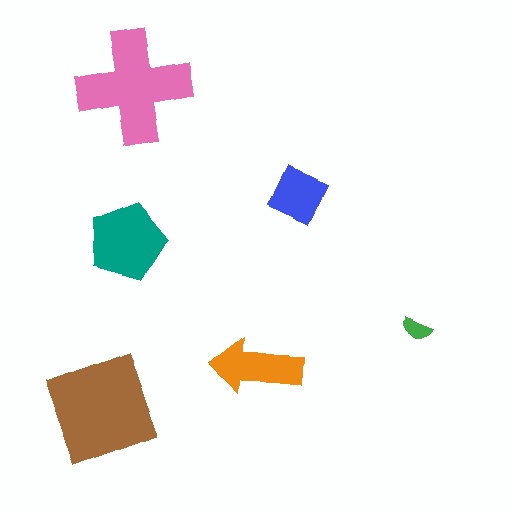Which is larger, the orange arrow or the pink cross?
The pink cross.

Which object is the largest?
The brown square.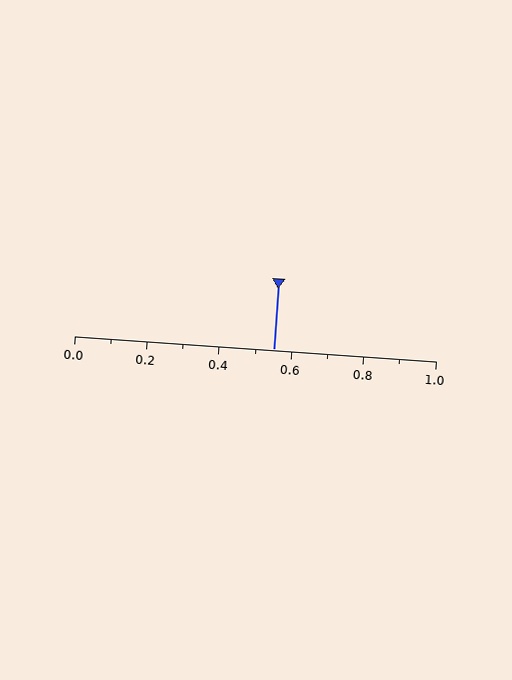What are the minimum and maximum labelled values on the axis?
The axis runs from 0.0 to 1.0.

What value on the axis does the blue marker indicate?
The marker indicates approximately 0.55.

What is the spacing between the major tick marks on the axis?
The major ticks are spaced 0.2 apart.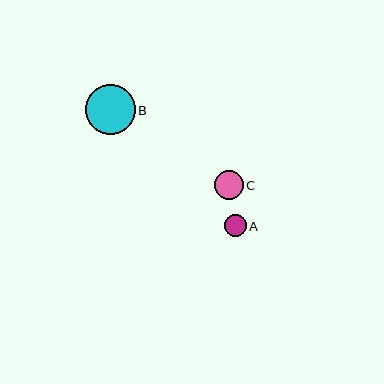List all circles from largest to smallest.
From largest to smallest: B, C, A.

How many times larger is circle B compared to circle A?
Circle B is approximately 2.3 times the size of circle A.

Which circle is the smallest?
Circle A is the smallest with a size of approximately 22 pixels.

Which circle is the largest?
Circle B is the largest with a size of approximately 50 pixels.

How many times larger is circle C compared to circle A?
Circle C is approximately 1.3 times the size of circle A.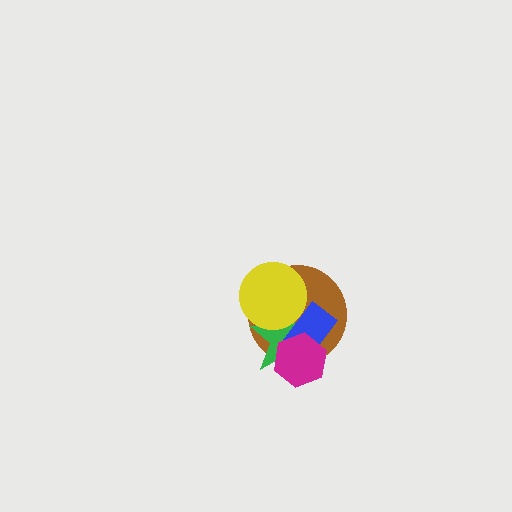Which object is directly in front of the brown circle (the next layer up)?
The green star is directly in front of the brown circle.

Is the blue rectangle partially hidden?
Yes, it is partially covered by another shape.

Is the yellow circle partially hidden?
No, no other shape covers it.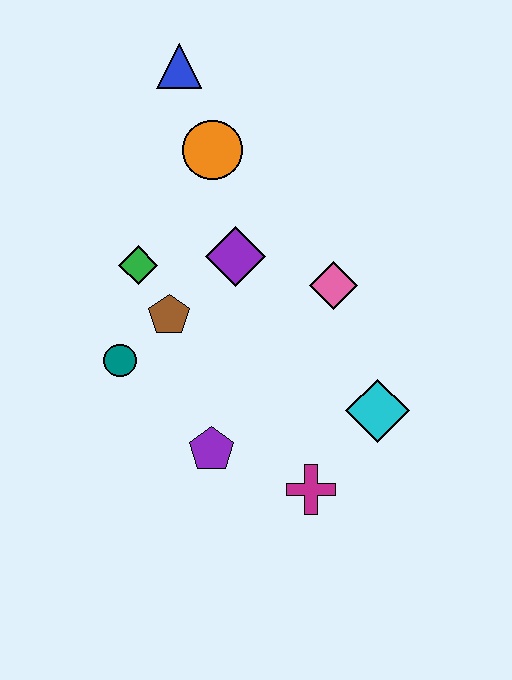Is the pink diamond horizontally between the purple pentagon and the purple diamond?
No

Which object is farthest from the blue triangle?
The magenta cross is farthest from the blue triangle.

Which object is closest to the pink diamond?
The purple diamond is closest to the pink diamond.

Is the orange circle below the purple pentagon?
No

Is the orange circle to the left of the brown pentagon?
No